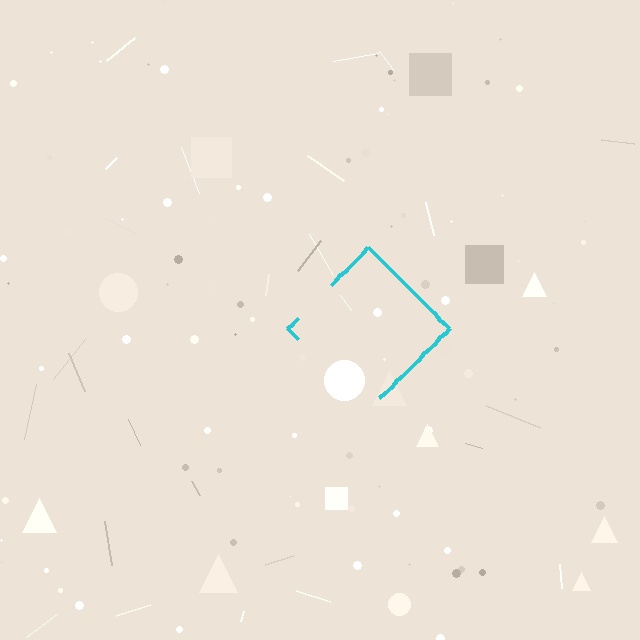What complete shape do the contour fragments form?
The contour fragments form a diamond.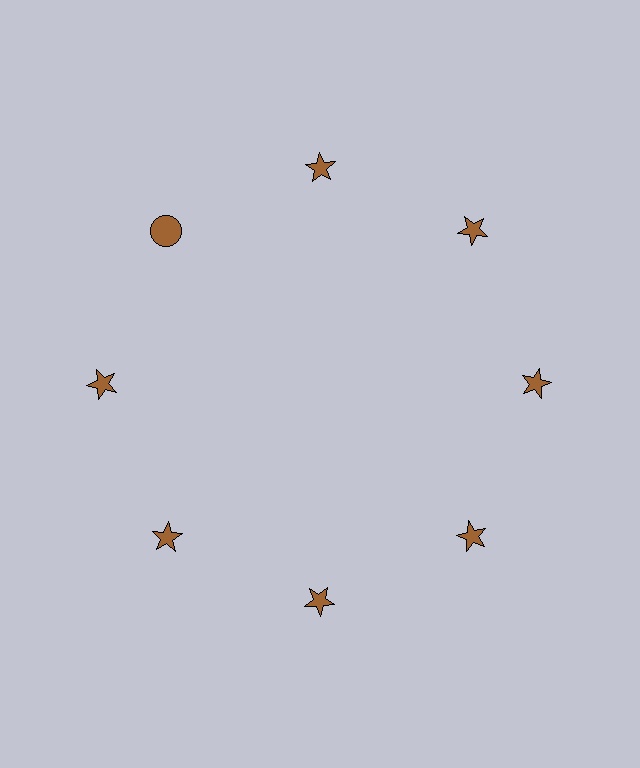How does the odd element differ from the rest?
It has a different shape: circle instead of star.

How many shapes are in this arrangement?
There are 8 shapes arranged in a ring pattern.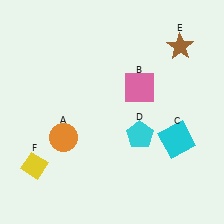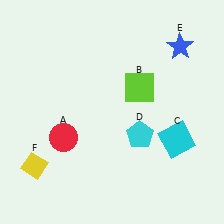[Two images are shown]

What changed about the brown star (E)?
In Image 1, E is brown. In Image 2, it changed to blue.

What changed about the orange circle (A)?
In Image 1, A is orange. In Image 2, it changed to red.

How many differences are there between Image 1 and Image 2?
There are 3 differences between the two images.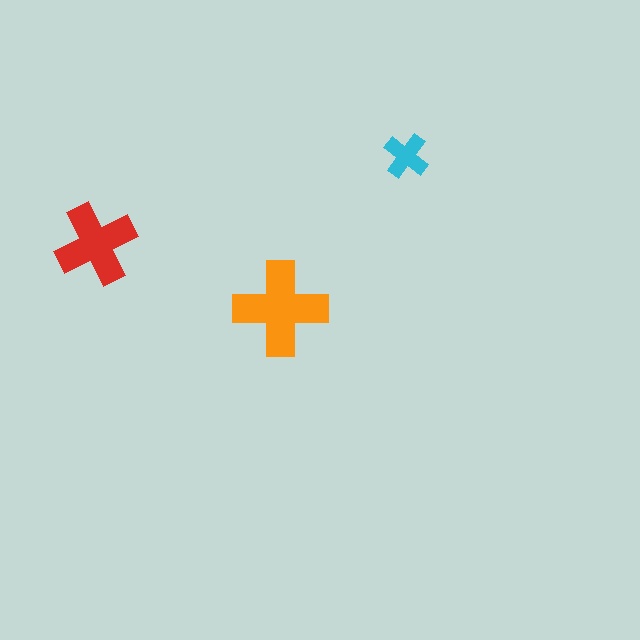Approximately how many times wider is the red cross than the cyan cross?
About 2 times wider.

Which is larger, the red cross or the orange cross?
The orange one.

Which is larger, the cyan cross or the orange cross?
The orange one.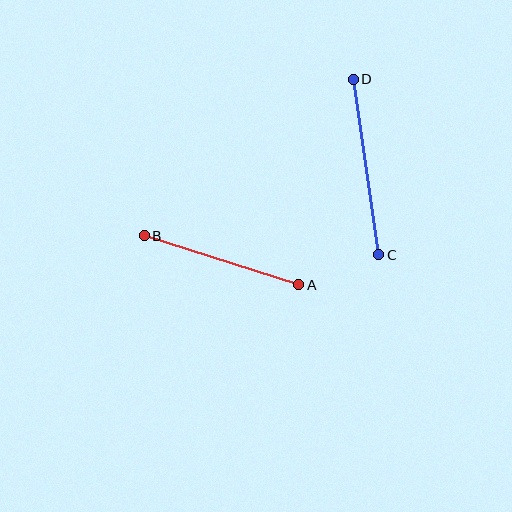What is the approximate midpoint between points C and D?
The midpoint is at approximately (366, 167) pixels.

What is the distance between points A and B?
The distance is approximately 162 pixels.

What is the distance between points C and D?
The distance is approximately 178 pixels.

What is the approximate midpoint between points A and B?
The midpoint is at approximately (222, 260) pixels.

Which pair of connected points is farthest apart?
Points C and D are farthest apart.